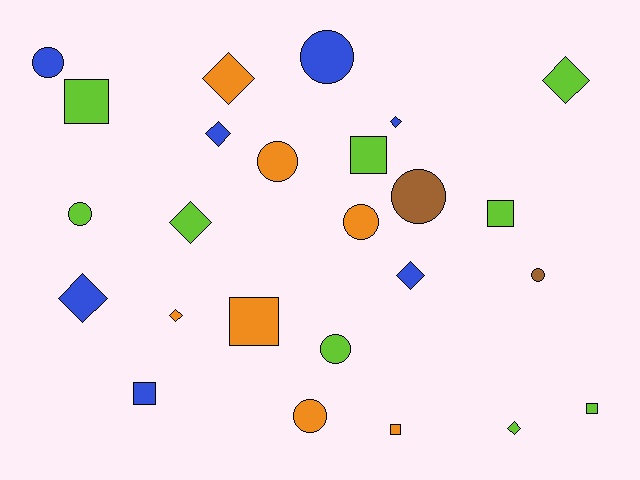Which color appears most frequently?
Lime, with 9 objects.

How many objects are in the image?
There are 25 objects.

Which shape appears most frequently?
Diamond, with 9 objects.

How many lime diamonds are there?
There are 3 lime diamonds.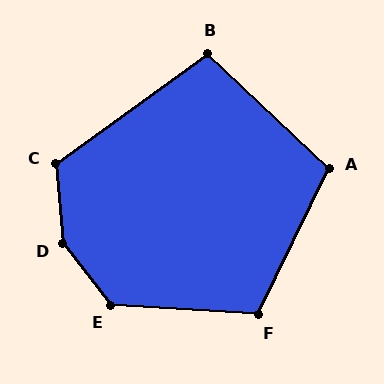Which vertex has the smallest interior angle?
B, at approximately 101 degrees.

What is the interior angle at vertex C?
Approximately 121 degrees (obtuse).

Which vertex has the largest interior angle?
D, at approximately 147 degrees.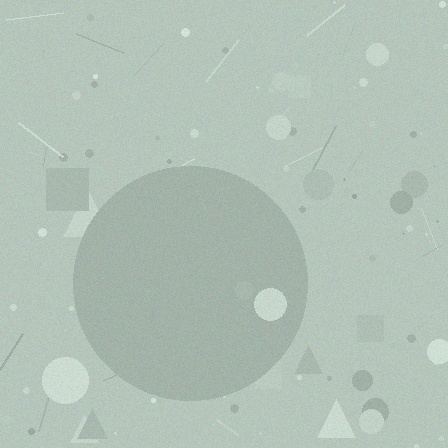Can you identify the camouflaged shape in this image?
The camouflaged shape is a circle.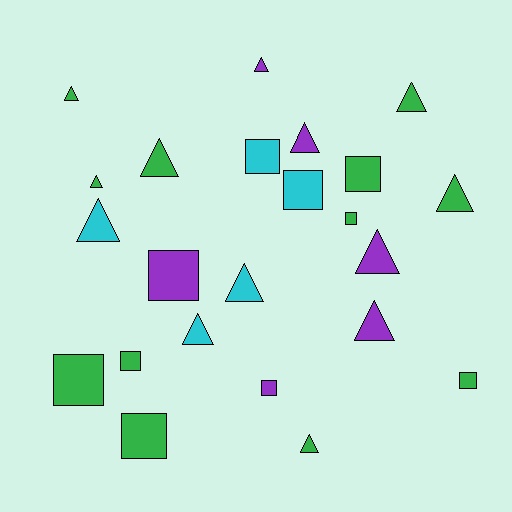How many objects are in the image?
There are 23 objects.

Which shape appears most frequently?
Triangle, with 13 objects.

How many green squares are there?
There are 6 green squares.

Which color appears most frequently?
Green, with 12 objects.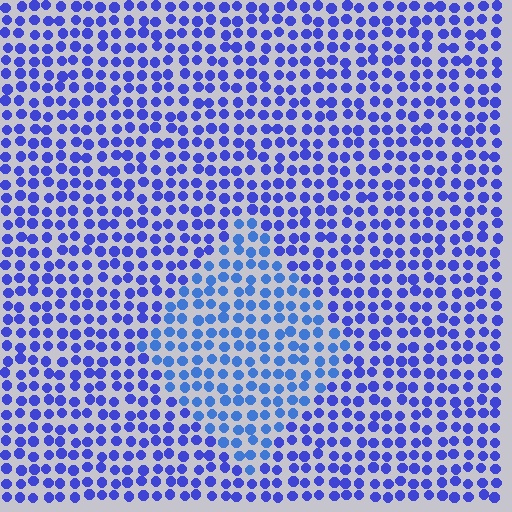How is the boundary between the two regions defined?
The boundary is defined purely by a slight shift in hue (about 22 degrees). Spacing, size, and orientation are identical on both sides.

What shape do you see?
I see a diamond.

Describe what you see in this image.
The image is filled with small blue elements in a uniform arrangement. A diamond-shaped region is visible where the elements are tinted to a slightly different hue, forming a subtle color boundary.